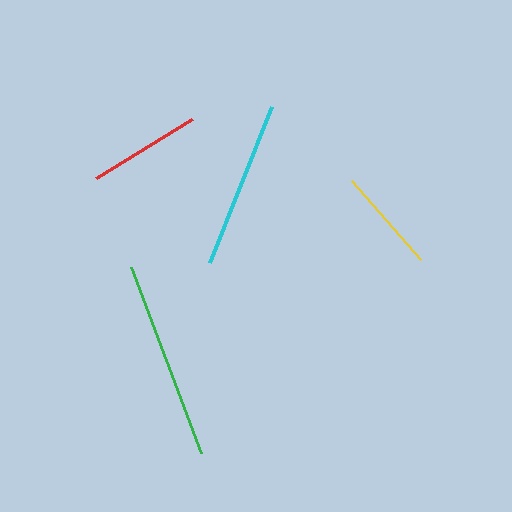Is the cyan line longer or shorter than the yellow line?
The cyan line is longer than the yellow line.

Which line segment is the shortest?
The yellow line is the shortest at approximately 105 pixels.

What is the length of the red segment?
The red segment is approximately 113 pixels long.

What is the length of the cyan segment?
The cyan segment is approximately 168 pixels long.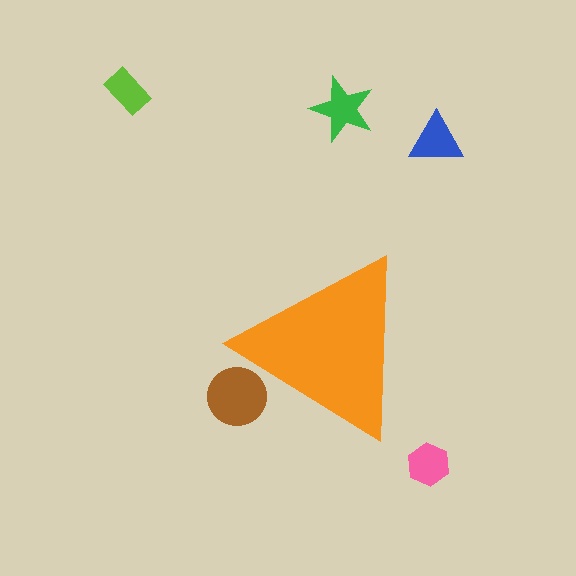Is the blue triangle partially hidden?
No, the blue triangle is fully visible.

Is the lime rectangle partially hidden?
No, the lime rectangle is fully visible.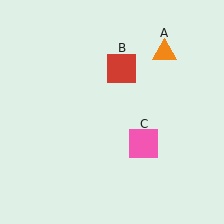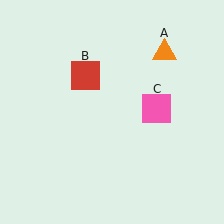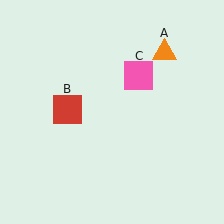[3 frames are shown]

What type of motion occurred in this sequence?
The red square (object B), pink square (object C) rotated counterclockwise around the center of the scene.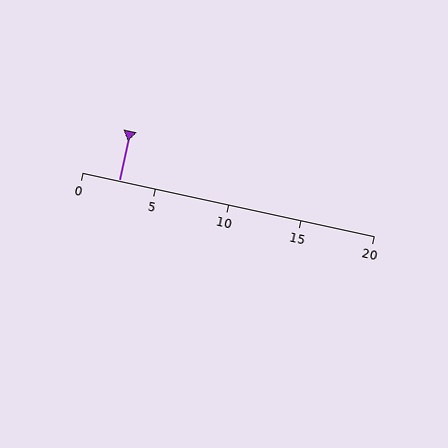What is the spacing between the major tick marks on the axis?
The major ticks are spaced 5 apart.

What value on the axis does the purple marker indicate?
The marker indicates approximately 2.5.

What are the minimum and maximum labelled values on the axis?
The axis runs from 0 to 20.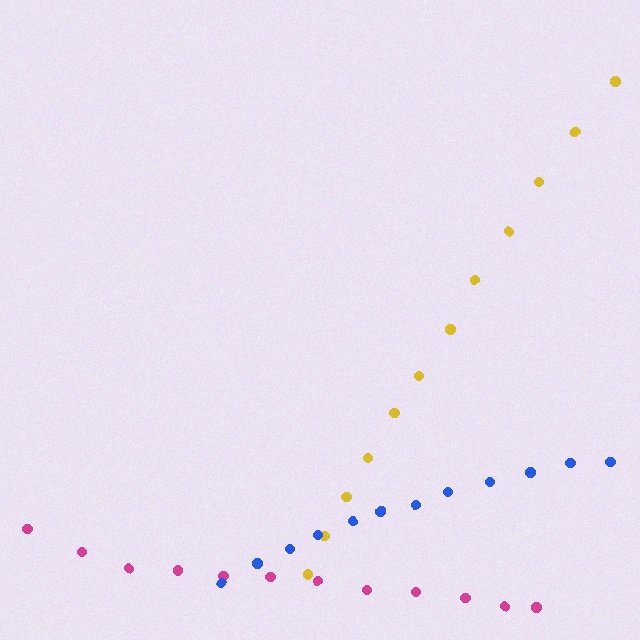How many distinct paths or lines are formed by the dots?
There are 3 distinct paths.